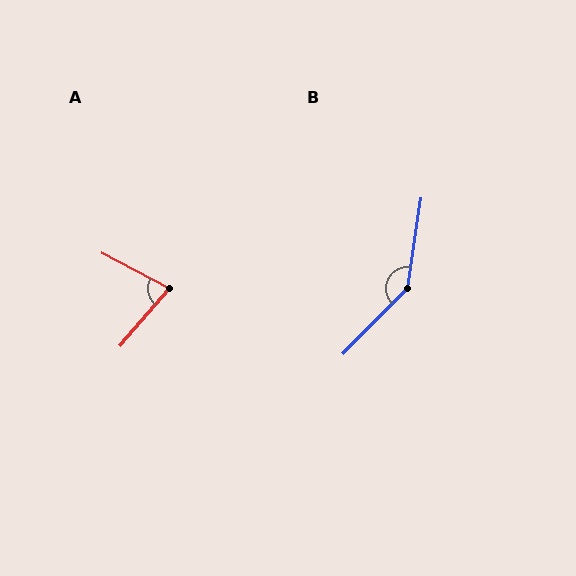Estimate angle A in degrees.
Approximately 77 degrees.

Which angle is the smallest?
A, at approximately 77 degrees.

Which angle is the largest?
B, at approximately 144 degrees.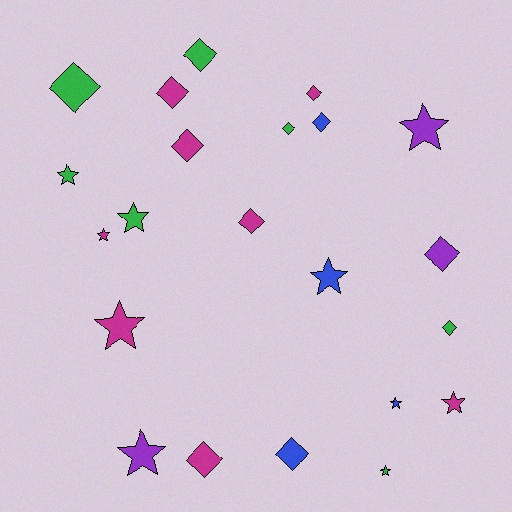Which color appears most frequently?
Magenta, with 8 objects.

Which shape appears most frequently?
Diamond, with 12 objects.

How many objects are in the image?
There are 22 objects.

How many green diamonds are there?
There are 4 green diamonds.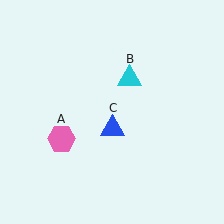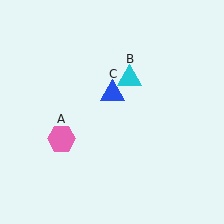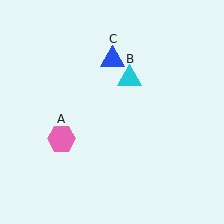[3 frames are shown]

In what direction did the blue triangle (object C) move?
The blue triangle (object C) moved up.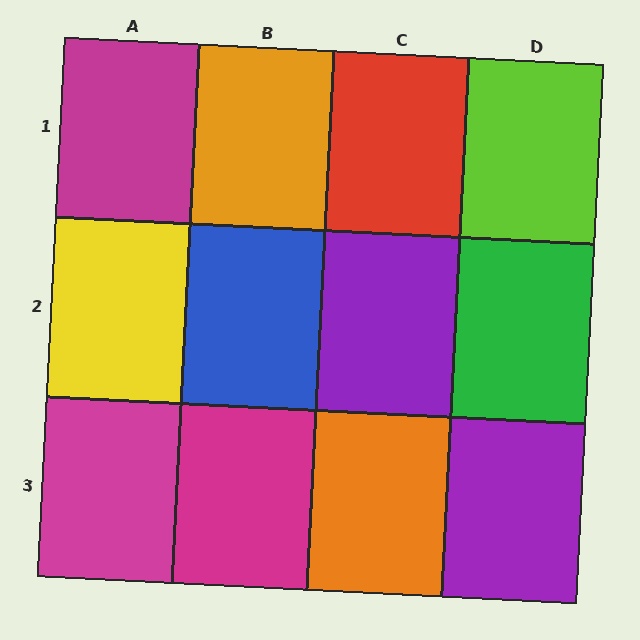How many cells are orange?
2 cells are orange.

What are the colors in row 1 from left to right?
Magenta, orange, red, lime.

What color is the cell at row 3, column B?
Magenta.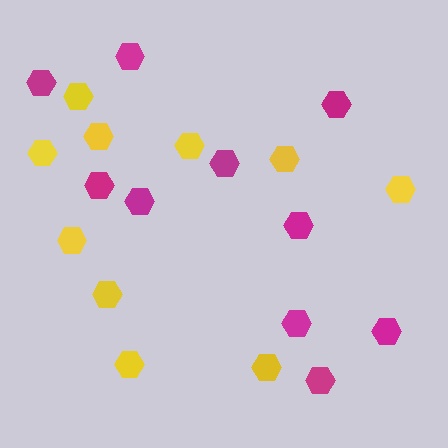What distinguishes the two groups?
There are 2 groups: one group of yellow hexagons (10) and one group of magenta hexagons (10).